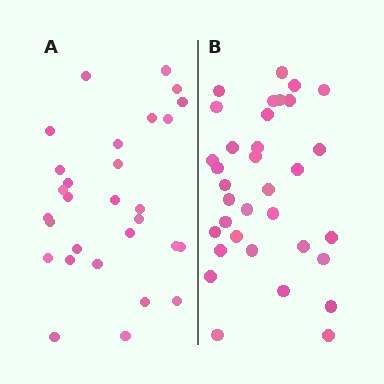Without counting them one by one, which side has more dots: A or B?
Region B (the right region) has more dots.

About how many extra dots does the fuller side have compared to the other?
Region B has about 5 more dots than region A.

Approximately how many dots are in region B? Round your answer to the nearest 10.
About 30 dots. (The exact count is 34, which rounds to 30.)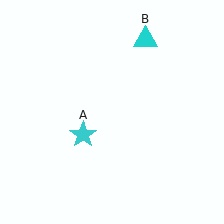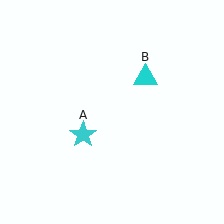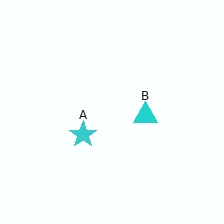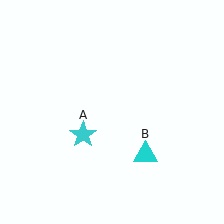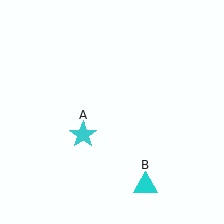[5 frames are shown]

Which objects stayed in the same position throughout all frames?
Cyan star (object A) remained stationary.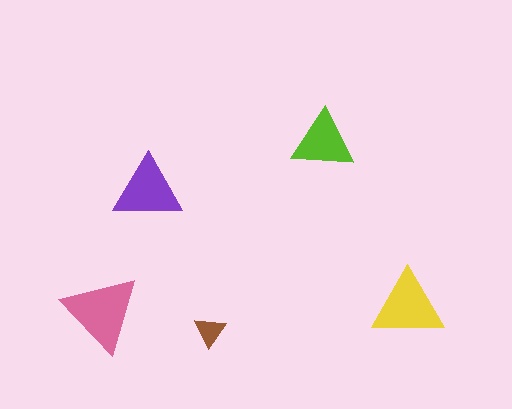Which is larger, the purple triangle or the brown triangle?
The purple one.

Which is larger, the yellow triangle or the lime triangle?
The yellow one.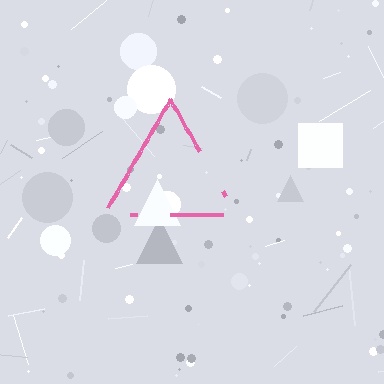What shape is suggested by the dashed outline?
The dashed outline suggests a triangle.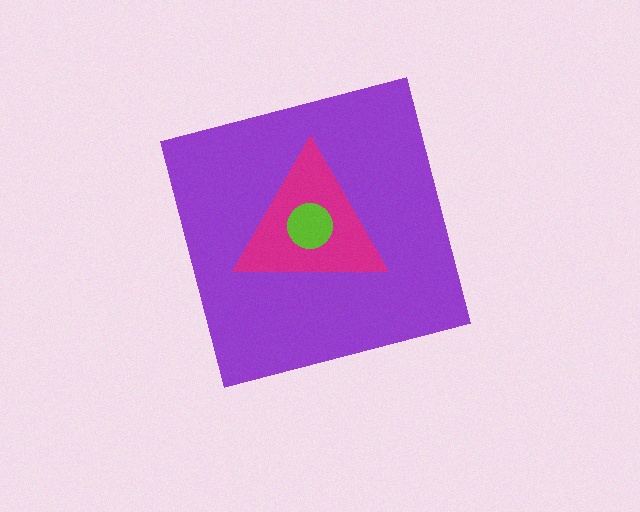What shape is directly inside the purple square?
The magenta triangle.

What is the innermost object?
The lime circle.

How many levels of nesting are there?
3.